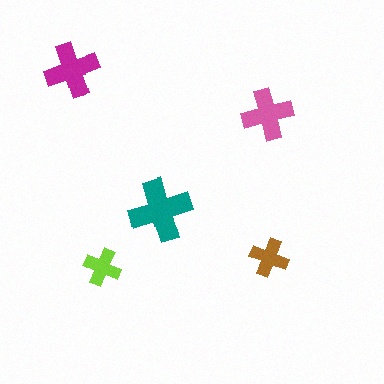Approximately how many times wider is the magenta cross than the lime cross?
About 1.5 times wider.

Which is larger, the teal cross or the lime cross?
The teal one.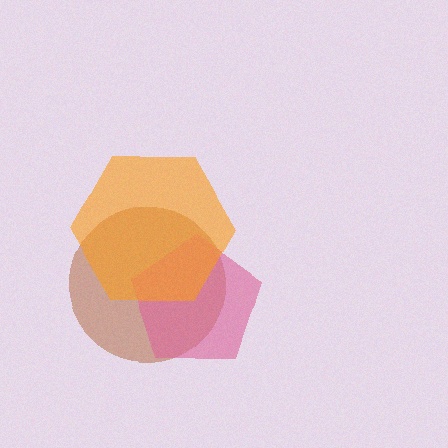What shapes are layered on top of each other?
The layered shapes are: a brown circle, a pink pentagon, an orange hexagon.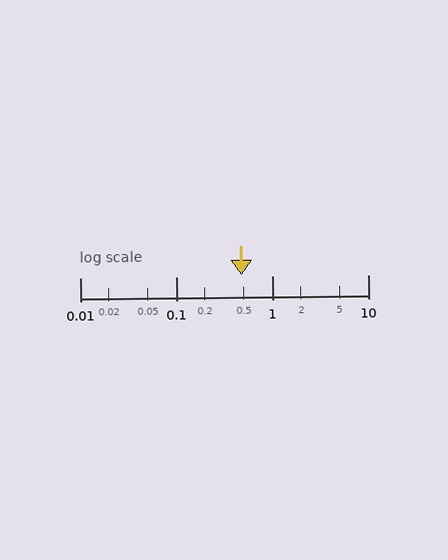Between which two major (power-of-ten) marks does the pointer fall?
The pointer is between 0.1 and 1.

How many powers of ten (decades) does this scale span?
The scale spans 3 decades, from 0.01 to 10.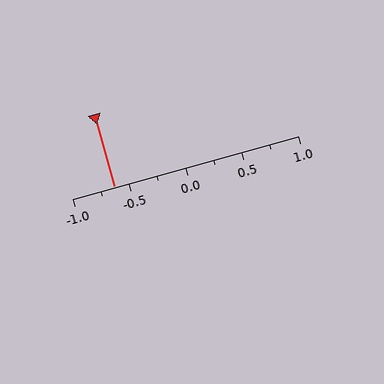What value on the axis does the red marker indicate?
The marker indicates approximately -0.62.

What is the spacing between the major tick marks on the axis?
The major ticks are spaced 0.5 apart.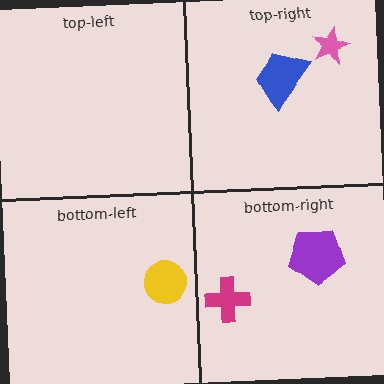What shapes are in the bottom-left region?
The yellow circle.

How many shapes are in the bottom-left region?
1.